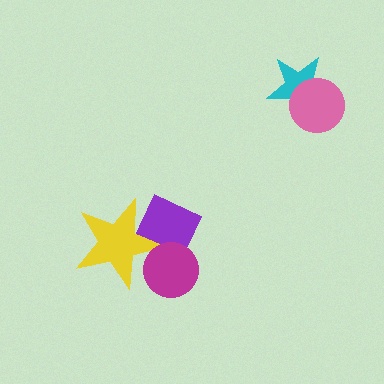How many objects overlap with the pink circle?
1 object overlaps with the pink circle.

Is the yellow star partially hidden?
Yes, it is partially covered by another shape.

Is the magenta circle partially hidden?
No, no other shape covers it.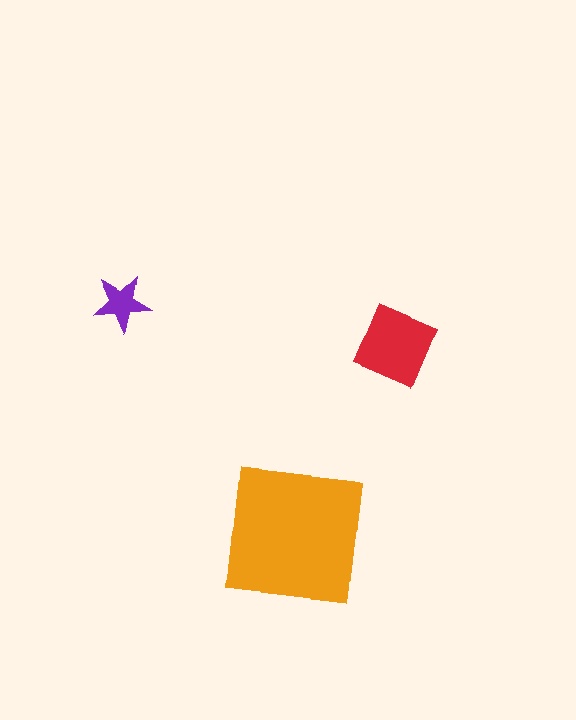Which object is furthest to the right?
The red diamond is rightmost.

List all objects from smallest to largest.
The purple star, the red diamond, the orange square.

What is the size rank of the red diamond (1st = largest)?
2nd.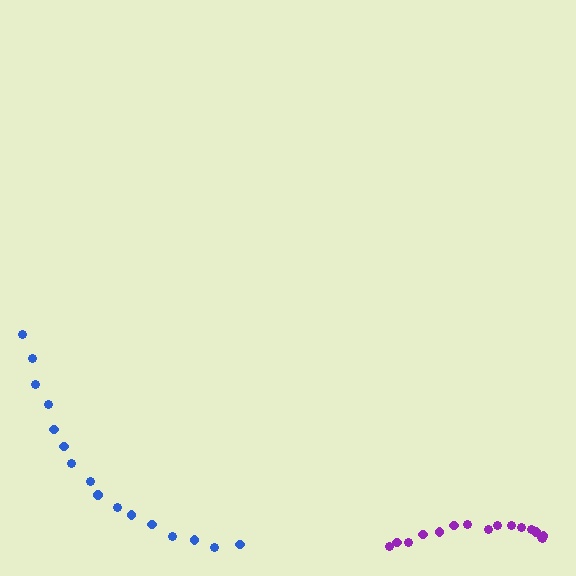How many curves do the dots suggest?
There are 2 distinct paths.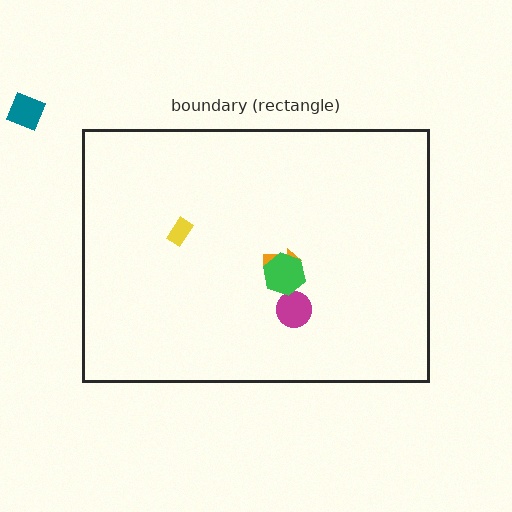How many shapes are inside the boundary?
4 inside, 1 outside.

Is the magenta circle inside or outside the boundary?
Inside.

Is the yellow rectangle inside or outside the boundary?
Inside.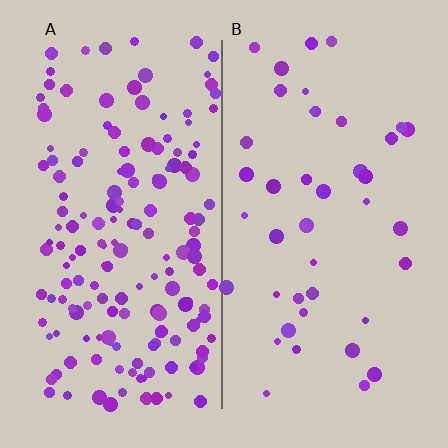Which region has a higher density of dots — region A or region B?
A (the left).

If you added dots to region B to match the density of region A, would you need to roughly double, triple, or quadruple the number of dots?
Approximately quadruple.